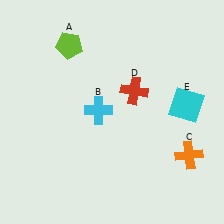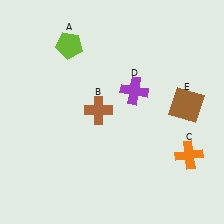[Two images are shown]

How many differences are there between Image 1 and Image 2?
There are 3 differences between the two images.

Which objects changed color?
B changed from cyan to brown. D changed from red to purple. E changed from cyan to brown.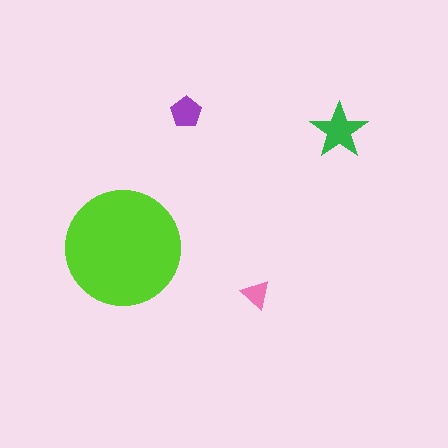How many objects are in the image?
There are 4 objects in the image.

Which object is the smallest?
The pink triangle.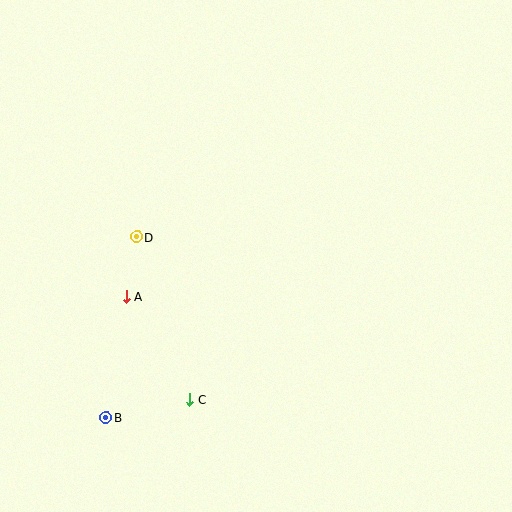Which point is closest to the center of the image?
Point D at (137, 237) is closest to the center.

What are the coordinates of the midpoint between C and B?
The midpoint between C and B is at (148, 408).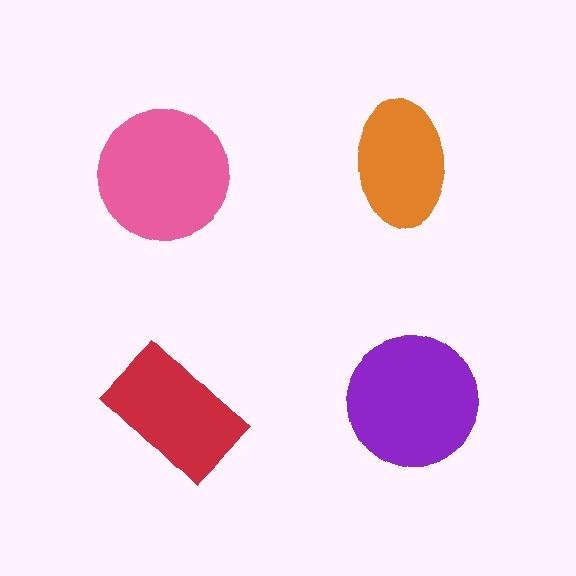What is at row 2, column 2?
A purple circle.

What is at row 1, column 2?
An orange ellipse.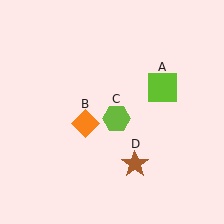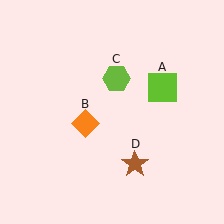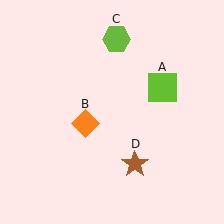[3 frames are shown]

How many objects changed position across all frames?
1 object changed position: lime hexagon (object C).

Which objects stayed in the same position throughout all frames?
Lime square (object A) and orange diamond (object B) and brown star (object D) remained stationary.